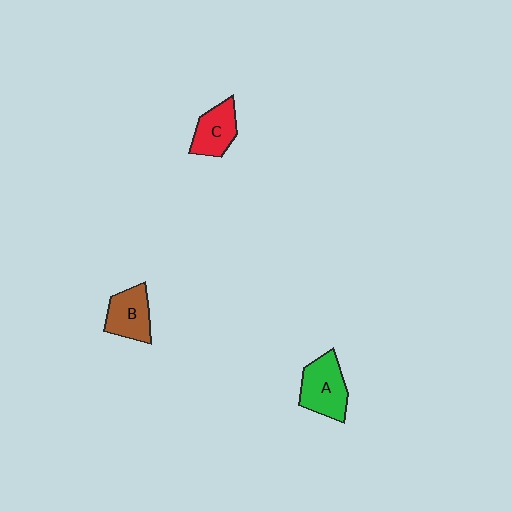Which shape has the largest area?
Shape A (green).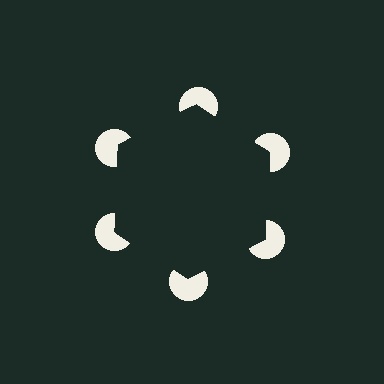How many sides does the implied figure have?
6 sides.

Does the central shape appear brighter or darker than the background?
It typically appears slightly darker than the background, even though no actual brightness change is drawn.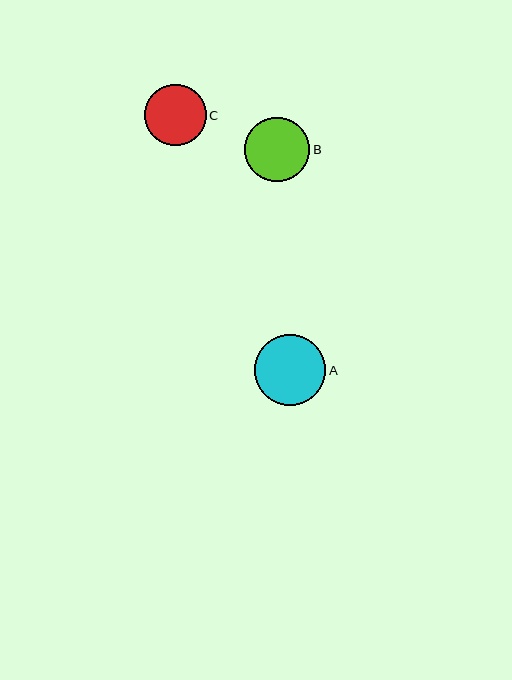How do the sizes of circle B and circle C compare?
Circle B and circle C are approximately the same size.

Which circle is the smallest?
Circle C is the smallest with a size of approximately 61 pixels.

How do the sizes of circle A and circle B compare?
Circle A and circle B are approximately the same size.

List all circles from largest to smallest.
From largest to smallest: A, B, C.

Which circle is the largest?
Circle A is the largest with a size of approximately 71 pixels.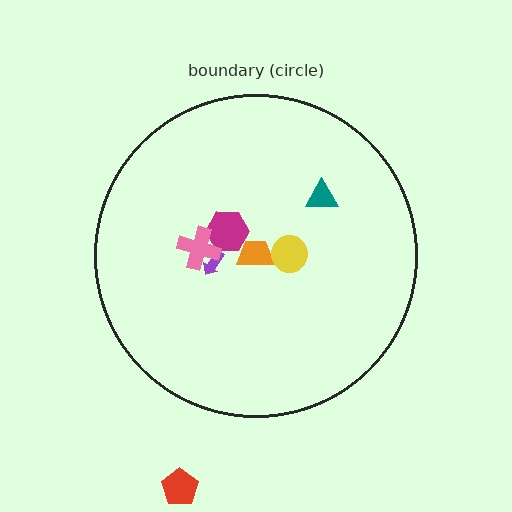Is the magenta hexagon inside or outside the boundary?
Inside.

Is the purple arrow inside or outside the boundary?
Inside.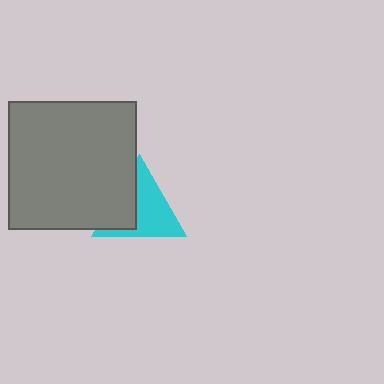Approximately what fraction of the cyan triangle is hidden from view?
Roughly 38% of the cyan triangle is hidden behind the gray square.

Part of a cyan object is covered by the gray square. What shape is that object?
It is a triangle.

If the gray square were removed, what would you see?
You would see the complete cyan triangle.